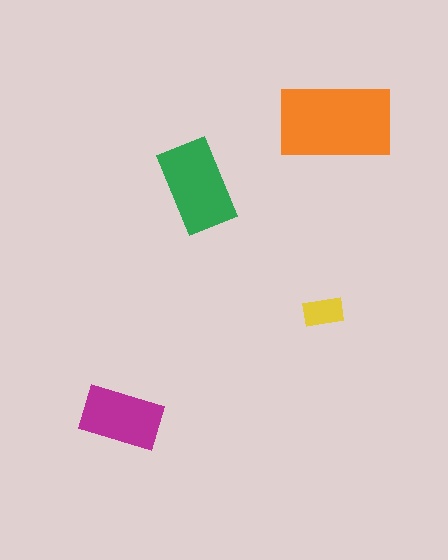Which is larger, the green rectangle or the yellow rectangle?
The green one.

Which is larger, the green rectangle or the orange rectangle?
The orange one.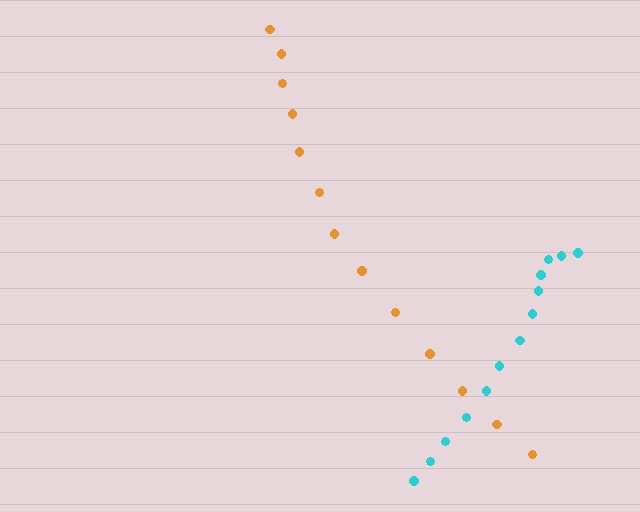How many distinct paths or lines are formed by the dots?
There are 2 distinct paths.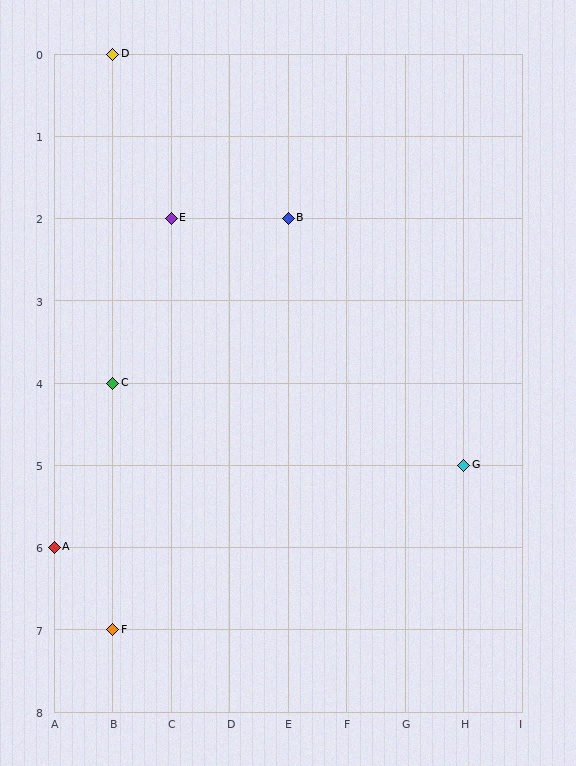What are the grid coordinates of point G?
Point G is at grid coordinates (H, 5).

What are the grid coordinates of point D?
Point D is at grid coordinates (B, 0).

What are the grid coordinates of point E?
Point E is at grid coordinates (C, 2).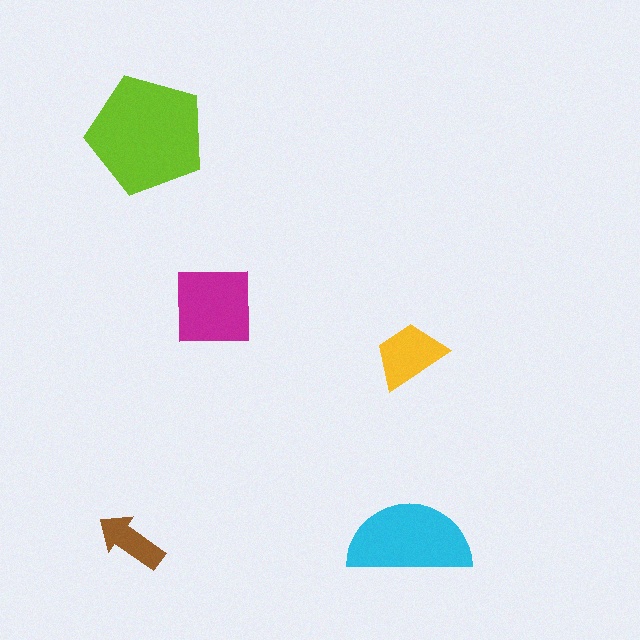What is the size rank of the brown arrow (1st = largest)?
5th.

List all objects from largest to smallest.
The lime pentagon, the cyan semicircle, the magenta square, the yellow trapezoid, the brown arrow.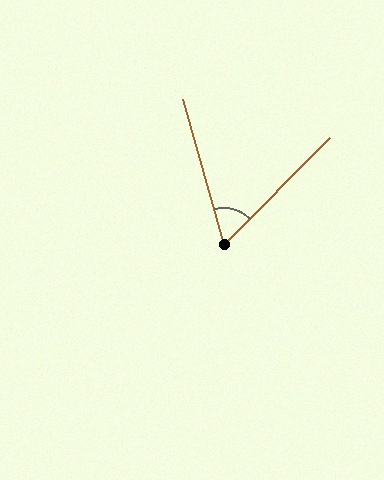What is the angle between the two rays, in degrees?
Approximately 61 degrees.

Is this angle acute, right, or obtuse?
It is acute.